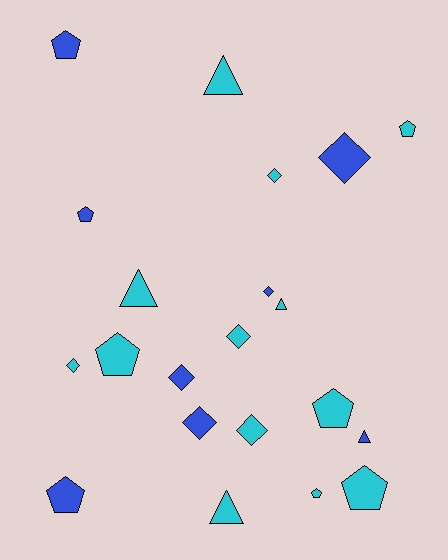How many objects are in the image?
There are 21 objects.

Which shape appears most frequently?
Diamond, with 8 objects.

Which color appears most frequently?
Cyan, with 13 objects.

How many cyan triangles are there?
There are 4 cyan triangles.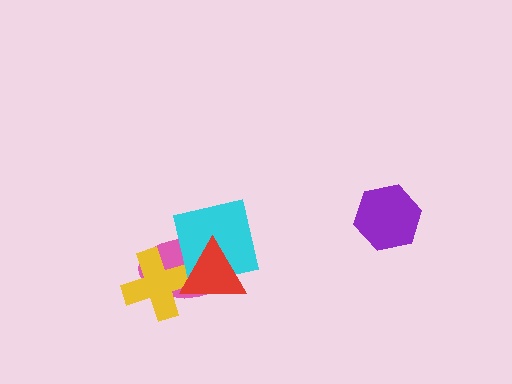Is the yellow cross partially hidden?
Yes, it is partially covered by another shape.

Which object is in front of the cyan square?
The red triangle is in front of the cyan square.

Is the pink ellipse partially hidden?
Yes, it is partially covered by another shape.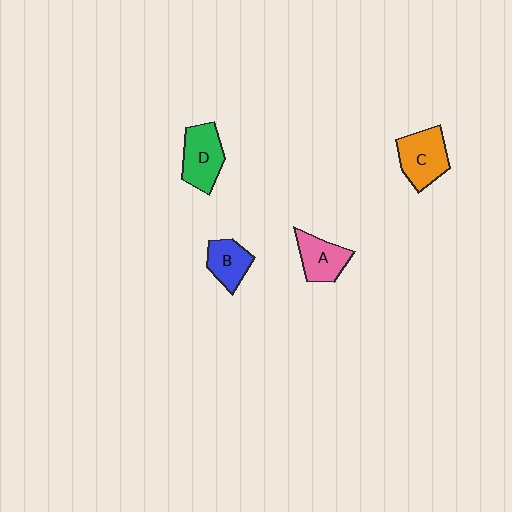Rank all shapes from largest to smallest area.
From largest to smallest: C (orange), D (green), A (pink), B (blue).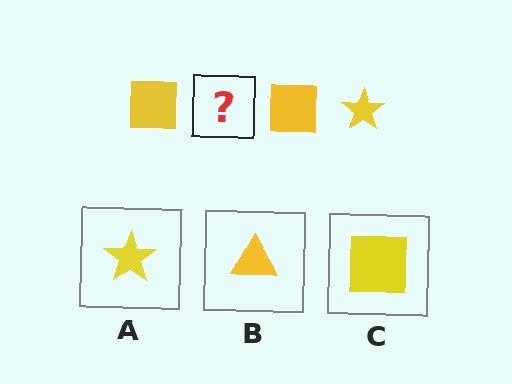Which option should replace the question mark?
Option A.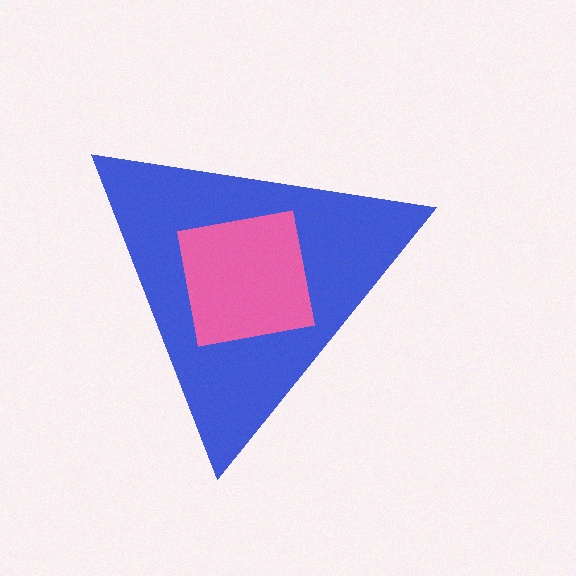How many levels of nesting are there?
2.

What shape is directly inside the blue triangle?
The pink square.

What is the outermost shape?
The blue triangle.